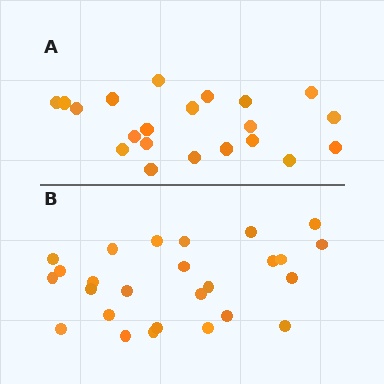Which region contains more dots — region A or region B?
Region B (the bottom region) has more dots.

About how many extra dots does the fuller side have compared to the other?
Region B has about 5 more dots than region A.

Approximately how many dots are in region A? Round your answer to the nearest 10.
About 20 dots. (The exact count is 21, which rounds to 20.)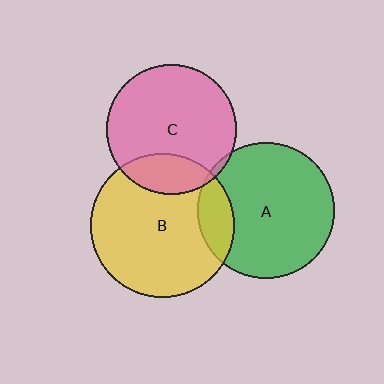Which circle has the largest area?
Circle B (yellow).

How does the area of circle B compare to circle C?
Approximately 1.2 times.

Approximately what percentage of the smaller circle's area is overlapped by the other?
Approximately 20%.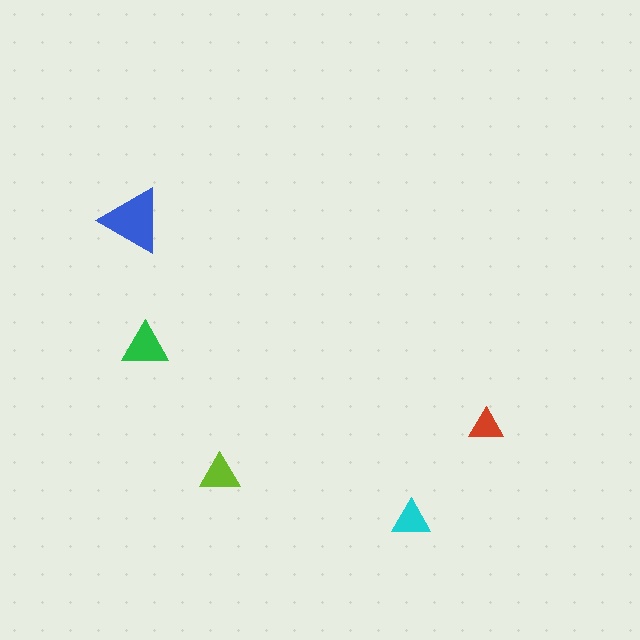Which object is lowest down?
The cyan triangle is bottommost.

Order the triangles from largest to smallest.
the blue one, the green one, the lime one, the cyan one, the red one.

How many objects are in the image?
There are 5 objects in the image.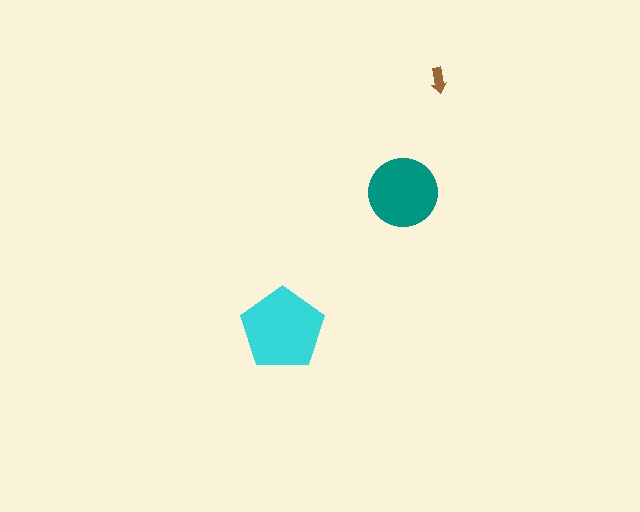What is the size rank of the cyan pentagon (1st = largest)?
1st.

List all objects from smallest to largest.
The brown arrow, the teal circle, the cyan pentagon.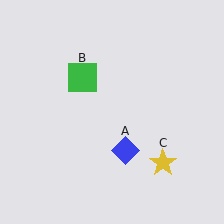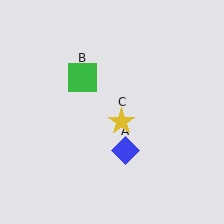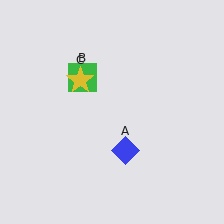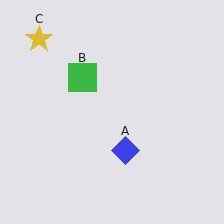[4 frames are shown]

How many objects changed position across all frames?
1 object changed position: yellow star (object C).